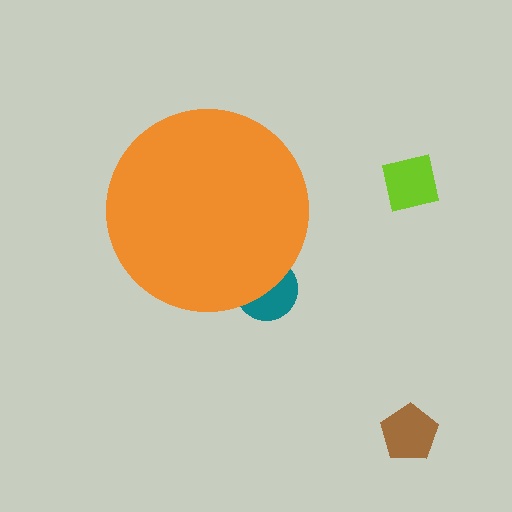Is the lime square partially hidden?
No, the lime square is fully visible.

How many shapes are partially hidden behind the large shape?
1 shape is partially hidden.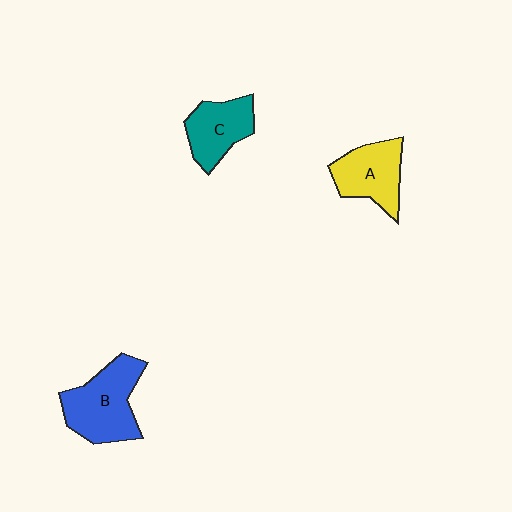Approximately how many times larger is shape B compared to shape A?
Approximately 1.3 times.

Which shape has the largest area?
Shape B (blue).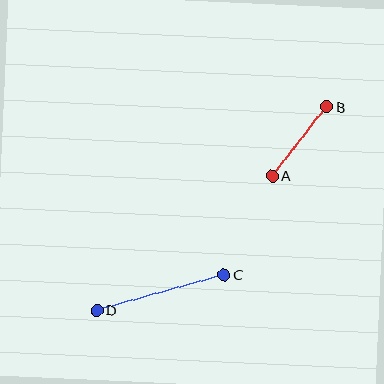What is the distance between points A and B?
The distance is approximately 88 pixels.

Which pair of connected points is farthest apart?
Points C and D are farthest apart.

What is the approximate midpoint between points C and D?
The midpoint is at approximately (160, 292) pixels.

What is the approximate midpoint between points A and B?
The midpoint is at approximately (299, 141) pixels.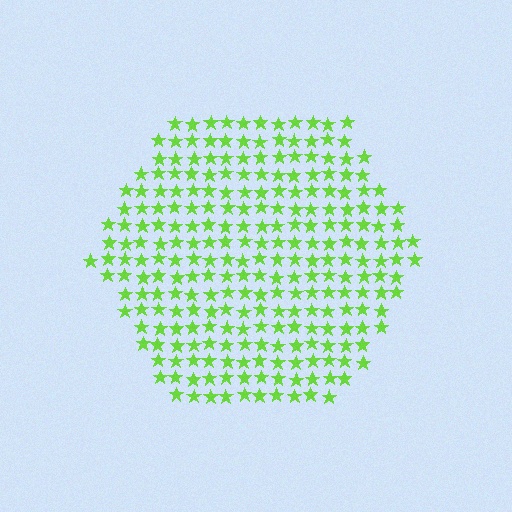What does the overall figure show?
The overall figure shows a hexagon.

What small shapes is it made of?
It is made of small stars.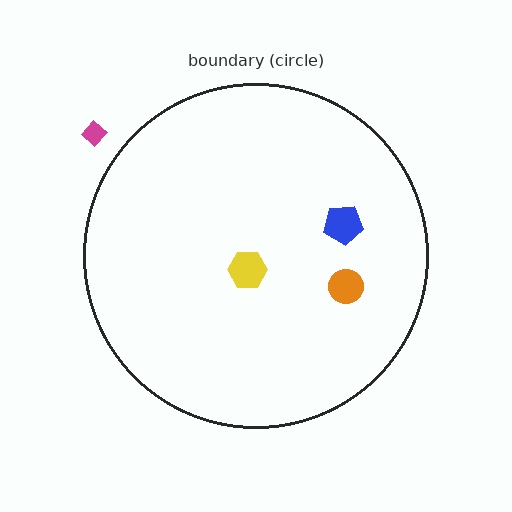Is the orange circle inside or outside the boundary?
Inside.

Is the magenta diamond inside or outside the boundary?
Outside.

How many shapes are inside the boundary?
3 inside, 1 outside.